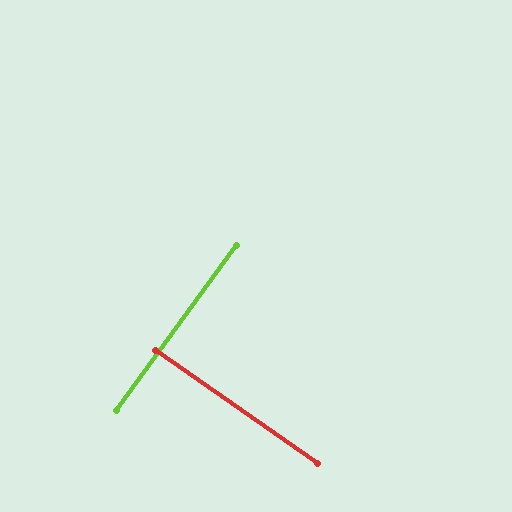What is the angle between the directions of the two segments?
Approximately 89 degrees.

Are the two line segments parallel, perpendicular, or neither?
Perpendicular — they meet at approximately 89°.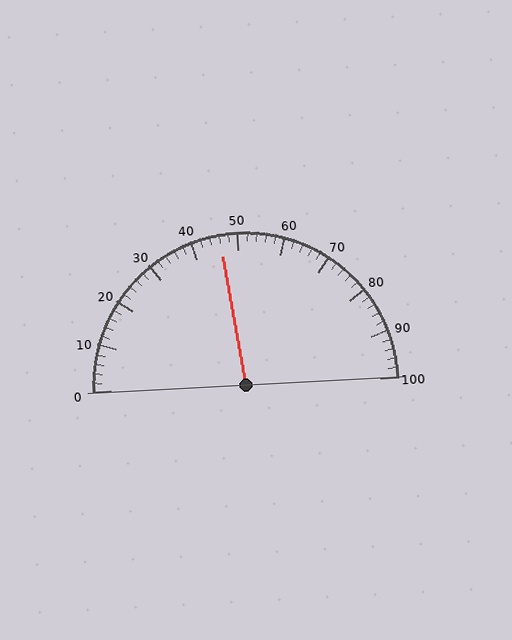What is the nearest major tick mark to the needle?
The nearest major tick mark is 50.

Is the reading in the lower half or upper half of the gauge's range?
The reading is in the lower half of the range (0 to 100).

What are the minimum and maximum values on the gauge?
The gauge ranges from 0 to 100.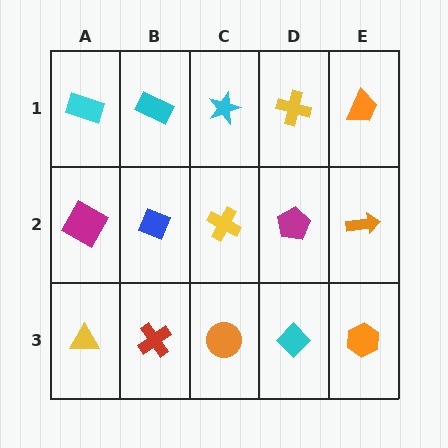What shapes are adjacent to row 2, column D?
A yellow cross (row 1, column D), a cyan diamond (row 3, column D), a yellow cross (row 2, column C), an orange arrow (row 2, column E).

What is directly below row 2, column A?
A yellow triangle.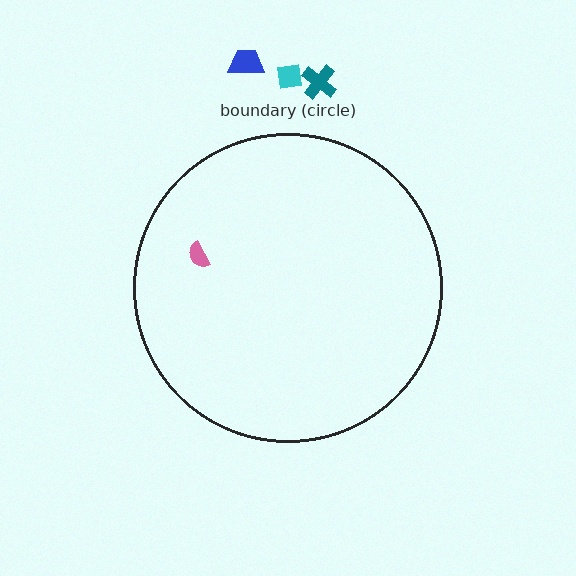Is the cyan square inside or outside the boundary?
Outside.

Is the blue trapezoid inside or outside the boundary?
Outside.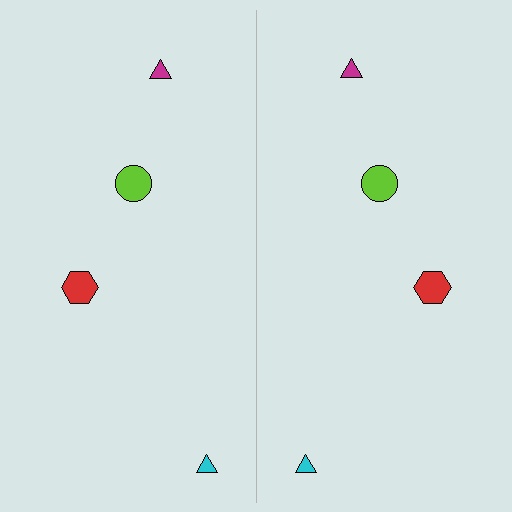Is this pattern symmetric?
Yes, this pattern has bilateral (reflection) symmetry.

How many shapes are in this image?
There are 8 shapes in this image.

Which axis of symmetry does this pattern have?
The pattern has a vertical axis of symmetry running through the center of the image.